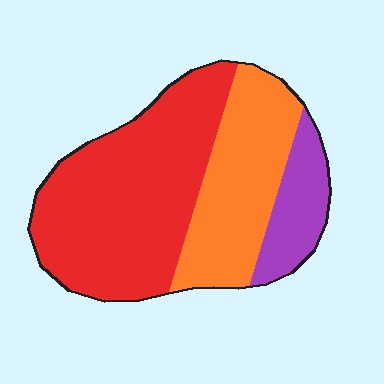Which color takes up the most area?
Red, at roughly 55%.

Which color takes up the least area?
Purple, at roughly 15%.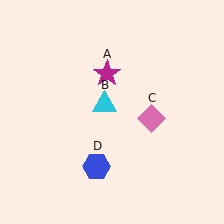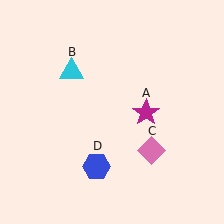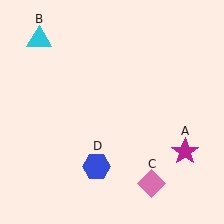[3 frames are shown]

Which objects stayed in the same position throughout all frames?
Blue hexagon (object D) remained stationary.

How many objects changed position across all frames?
3 objects changed position: magenta star (object A), cyan triangle (object B), pink diamond (object C).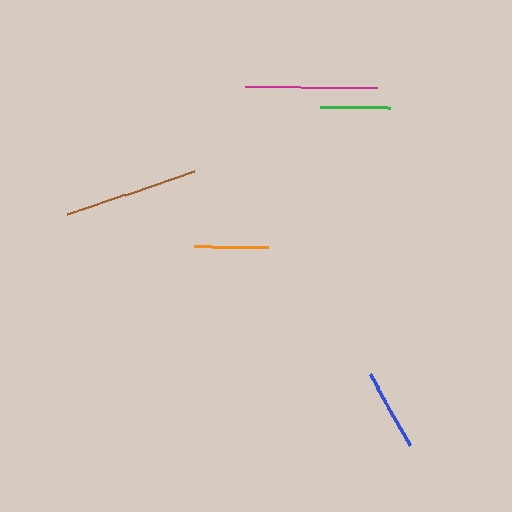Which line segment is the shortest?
The green line is the shortest at approximately 70 pixels.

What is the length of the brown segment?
The brown segment is approximately 133 pixels long.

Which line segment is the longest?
The brown line is the longest at approximately 133 pixels.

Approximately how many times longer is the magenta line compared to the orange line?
The magenta line is approximately 1.8 times the length of the orange line.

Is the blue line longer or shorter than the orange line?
The blue line is longer than the orange line.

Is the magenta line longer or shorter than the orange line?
The magenta line is longer than the orange line.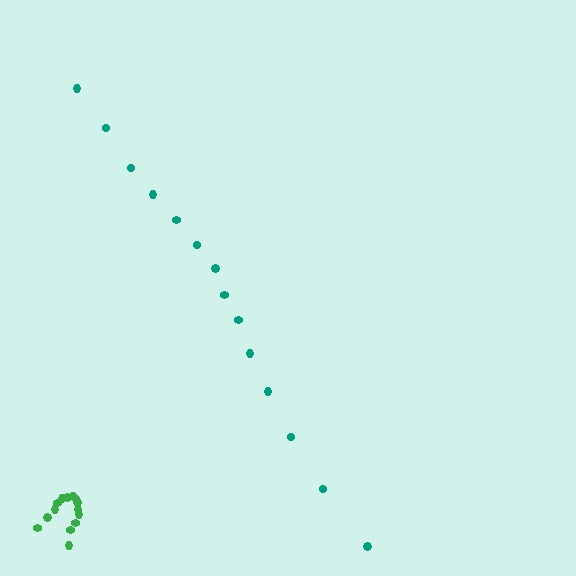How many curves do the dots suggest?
There are 2 distinct paths.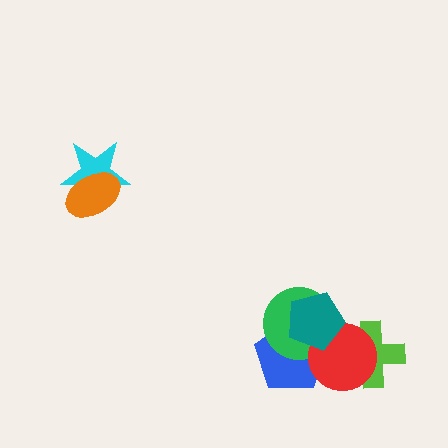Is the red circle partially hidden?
Yes, it is partially covered by another shape.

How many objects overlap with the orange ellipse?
1 object overlaps with the orange ellipse.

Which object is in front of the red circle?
The teal pentagon is in front of the red circle.